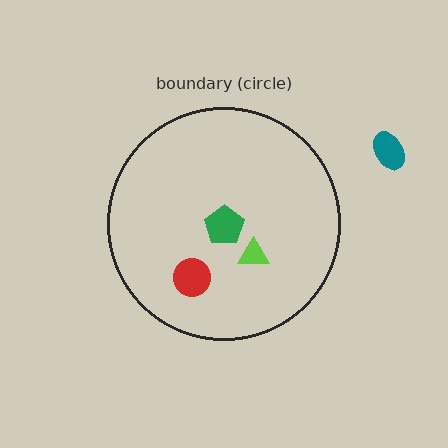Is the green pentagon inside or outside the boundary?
Inside.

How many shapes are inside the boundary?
3 inside, 1 outside.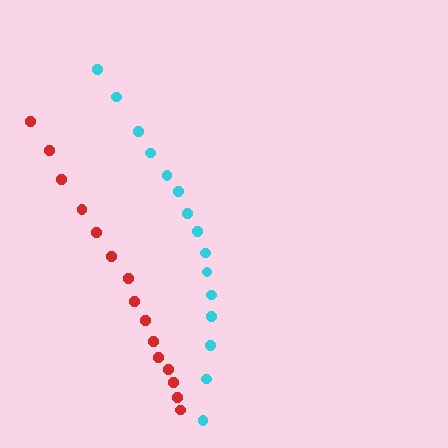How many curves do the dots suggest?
There are 2 distinct paths.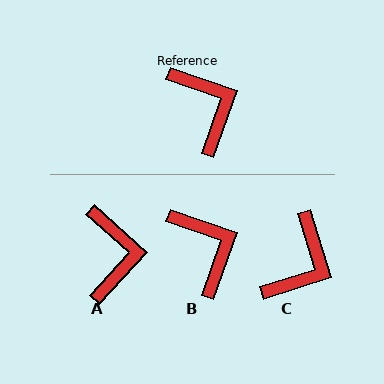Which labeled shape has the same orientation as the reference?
B.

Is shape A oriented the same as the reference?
No, it is off by about 23 degrees.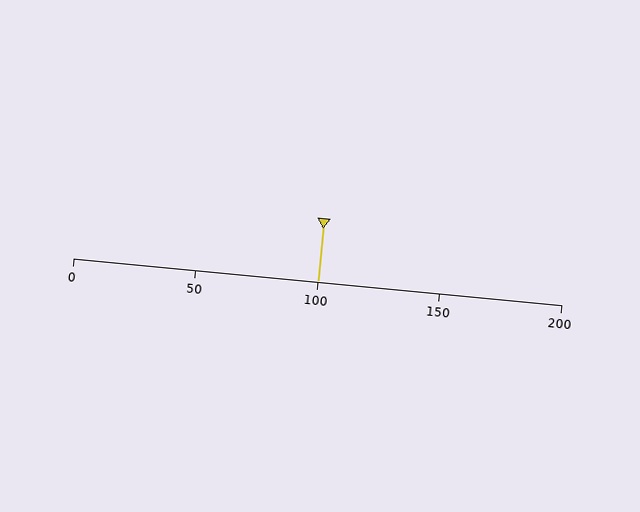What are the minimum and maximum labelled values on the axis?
The axis runs from 0 to 200.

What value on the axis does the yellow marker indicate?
The marker indicates approximately 100.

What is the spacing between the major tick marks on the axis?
The major ticks are spaced 50 apart.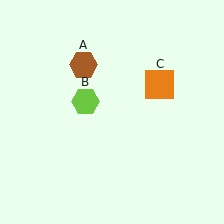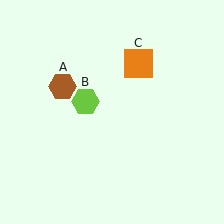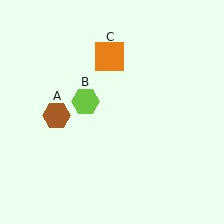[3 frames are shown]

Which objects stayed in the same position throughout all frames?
Lime hexagon (object B) remained stationary.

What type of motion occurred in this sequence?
The brown hexagon (object A), orange square (object C) rotated counterclockwise around the center of the scene.